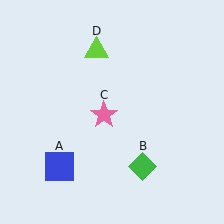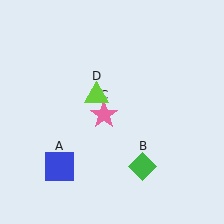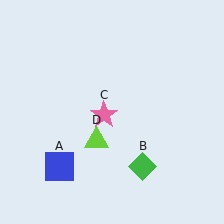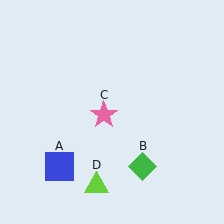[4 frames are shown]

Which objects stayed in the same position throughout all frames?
Blue square (object A) and green diamond (object B) and pink star (object C) remained stationary.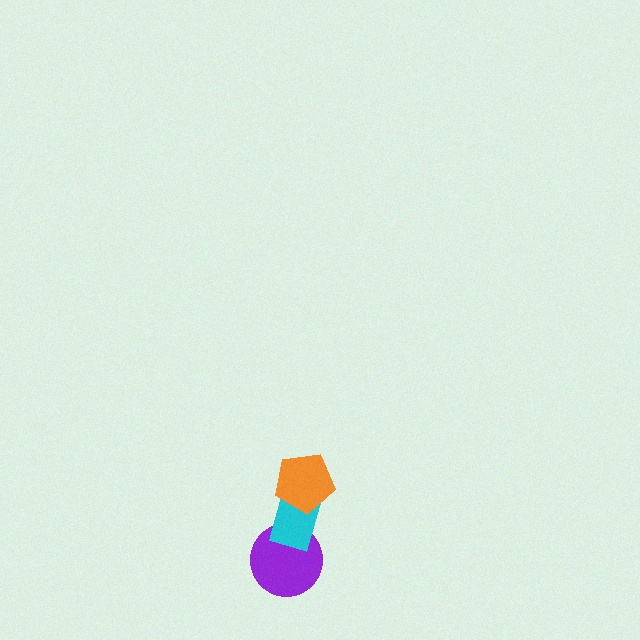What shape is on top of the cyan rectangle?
The orange pentagon is on top of the cyan rectangle.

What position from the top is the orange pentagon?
The orange pentagon is 1st from the top.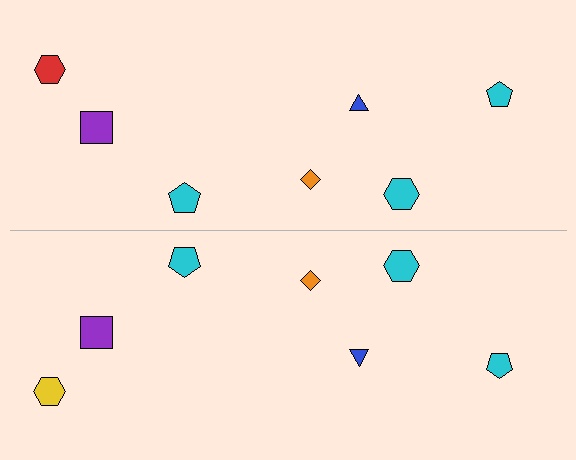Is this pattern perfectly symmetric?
No, the pattern is not perfectly symmetric. The yellow hexagon on the bottom side breaks the symmetry — its mirror counterpart is red.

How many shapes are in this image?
There are 14 shapes in this image.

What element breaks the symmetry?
The yellow hexagon on the bottom side breaks the symmetry — its mirror counterpart is red.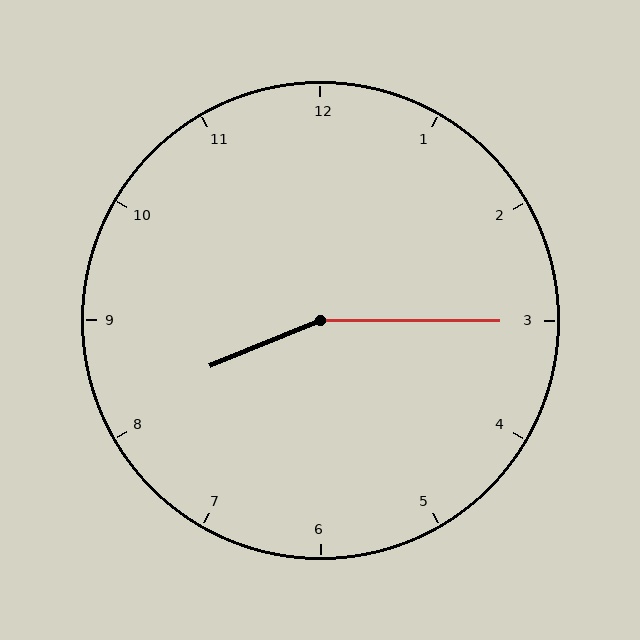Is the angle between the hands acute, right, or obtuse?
It is obtuse.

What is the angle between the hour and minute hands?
Approximately 158 degrees.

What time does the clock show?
8:15.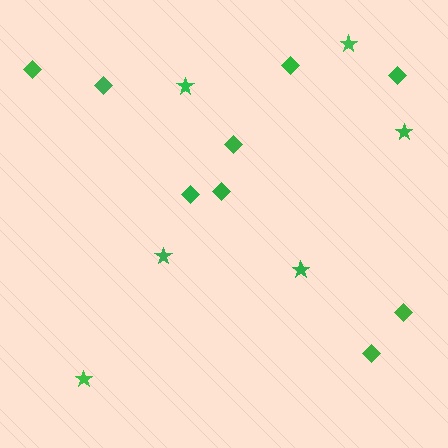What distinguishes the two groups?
There are 2 groups: one group of diamonds (9) and one group of stars (6).